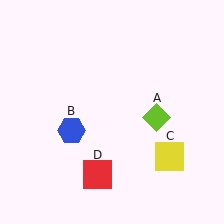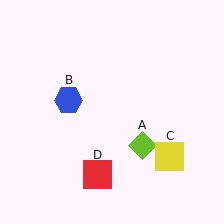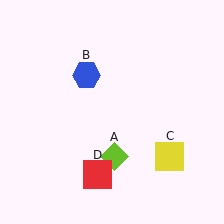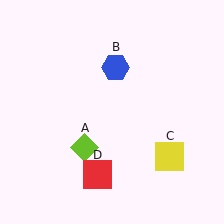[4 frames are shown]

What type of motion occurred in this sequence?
The lime diamond (object A), blue hexagon (object B) rotated clockwise around the center of the scene.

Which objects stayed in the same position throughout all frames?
Yellow square (object C) and red square (object D) remained stationary.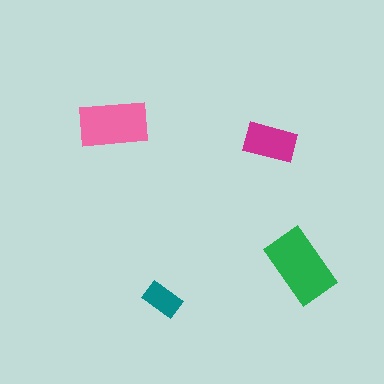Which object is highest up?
The pink rectangle is topmost.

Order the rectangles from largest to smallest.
the green one, the pink one, the magenta one, the teal one.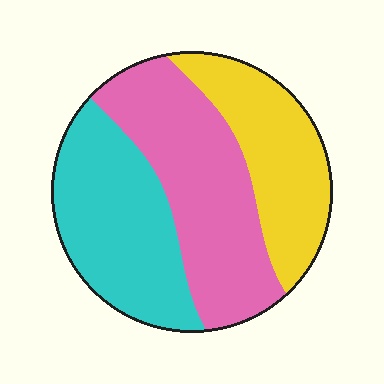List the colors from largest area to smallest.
From largest to smallest: pink, cyan, yellow.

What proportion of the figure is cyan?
Cyan covers roughly 35% of the figure.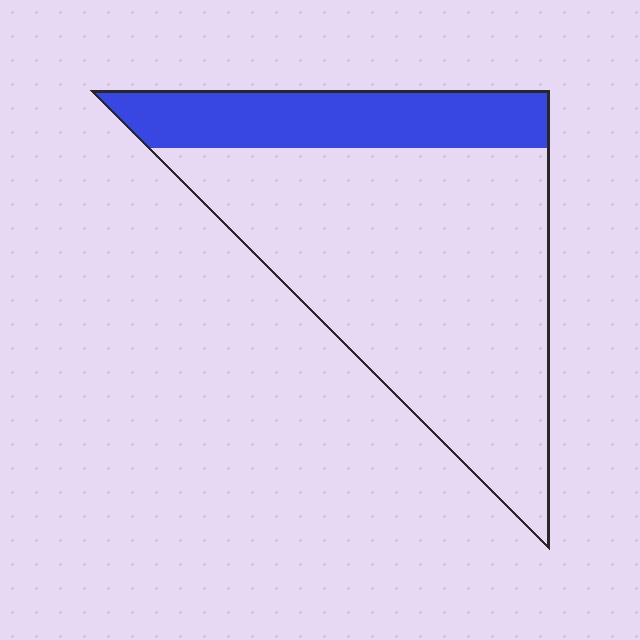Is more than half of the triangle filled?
No.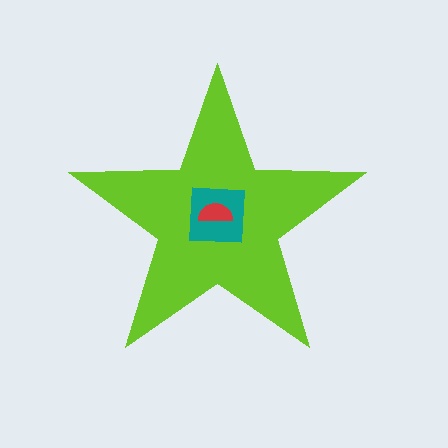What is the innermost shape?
The red semicircle.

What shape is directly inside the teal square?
The red semicircle.